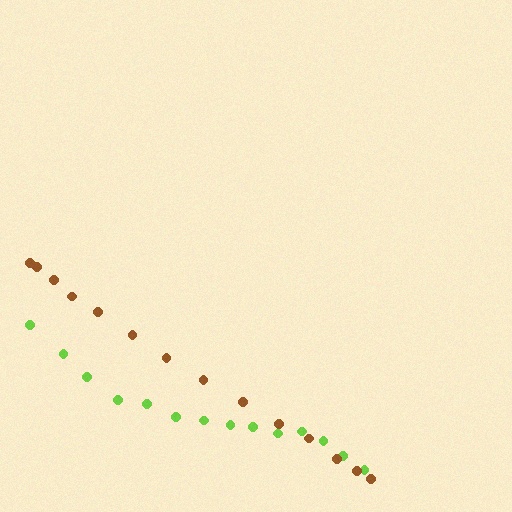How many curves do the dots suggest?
There are 2 distinct paths.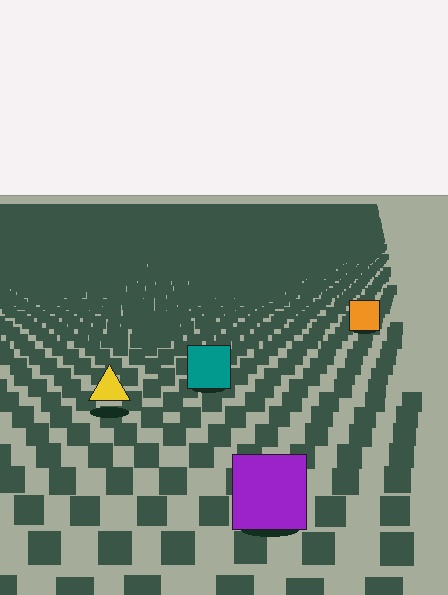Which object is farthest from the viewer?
The orange square is farthest from the viewer. It appears smaller and the ground texture around it is denser.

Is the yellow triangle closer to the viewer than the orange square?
Yes. The yellow triangle is closer — you can tell from the texture gradient: the ground texture is coarser near it.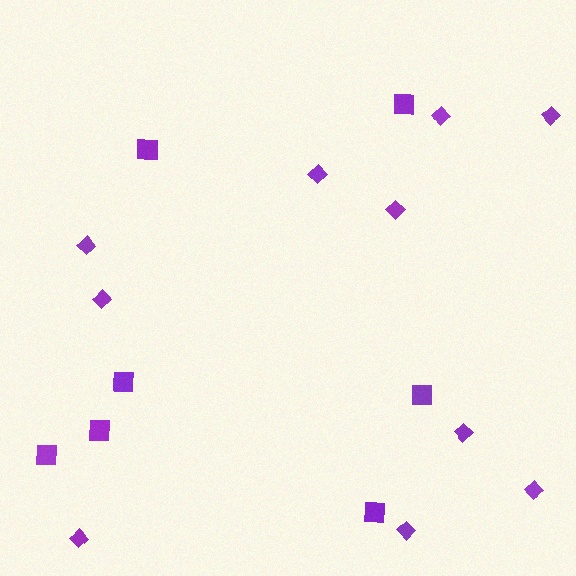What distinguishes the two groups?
There are 2 groups: one group of diamonds (10) and one group of squares (7).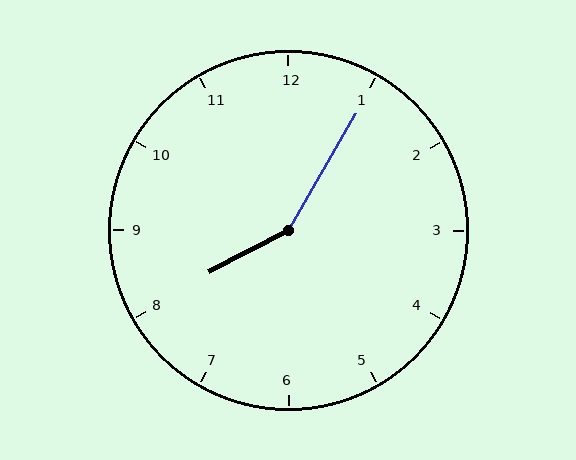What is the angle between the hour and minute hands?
Approximately 148 degrees.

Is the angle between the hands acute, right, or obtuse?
It is obtuse.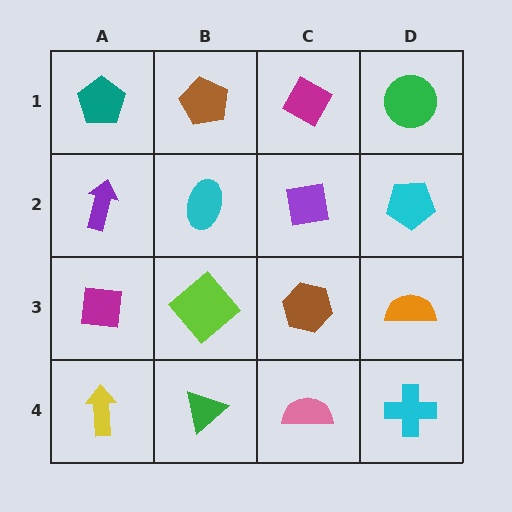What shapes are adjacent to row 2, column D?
A green circle (row 1, column D), an orange semicircle (row 3, column D), a purple square (row 2, column C).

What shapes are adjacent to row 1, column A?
A purple arrow (row 2, column A), a brown pentagon (row 1, column B).